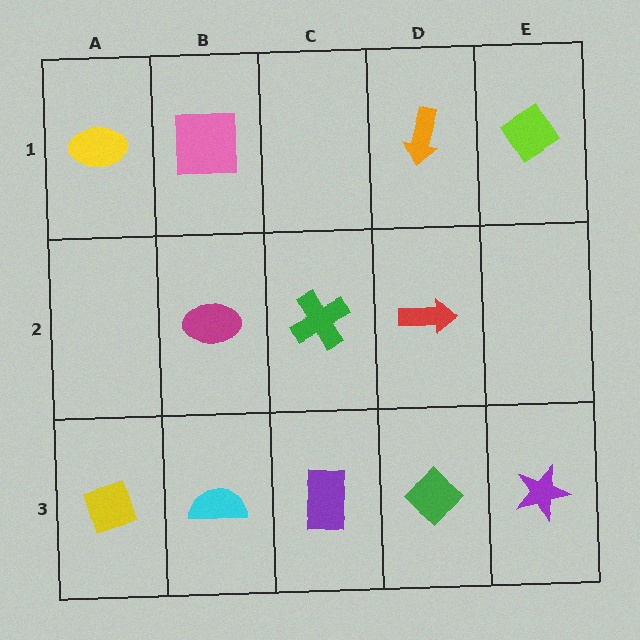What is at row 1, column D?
An orange arrow.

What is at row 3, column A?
A yellow diamond.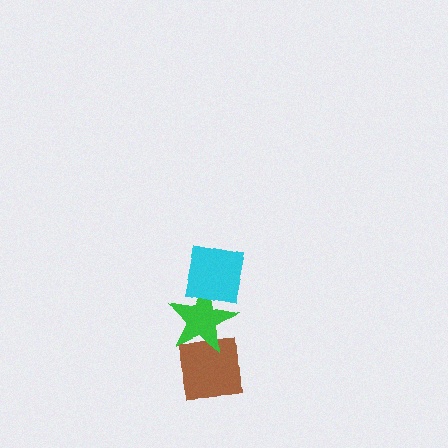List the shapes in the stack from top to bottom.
From top to bottom: the cyan square, the green star, the brown square.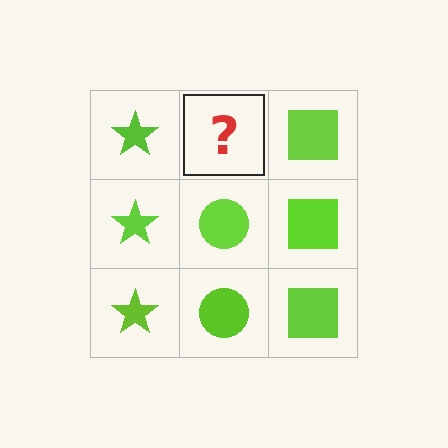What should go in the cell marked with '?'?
The missing cell should contain a lime circle.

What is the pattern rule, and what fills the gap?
The rule is that each column has a consistent shape. The gap should be filled with a lime circle.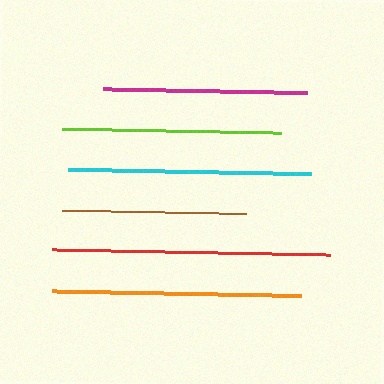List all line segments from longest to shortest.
From longest to shortest: red, orange, cyan, lime, magenta, brown.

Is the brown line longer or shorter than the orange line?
The orange line is longer than the brown line.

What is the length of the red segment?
The red segment is approximately 278 pixels long.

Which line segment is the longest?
The red line is the longest at approximately 278 pixels.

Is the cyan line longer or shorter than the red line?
The red line is longer than the cyan line.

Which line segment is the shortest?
The brown line is the shortest at approximately 184 pixels.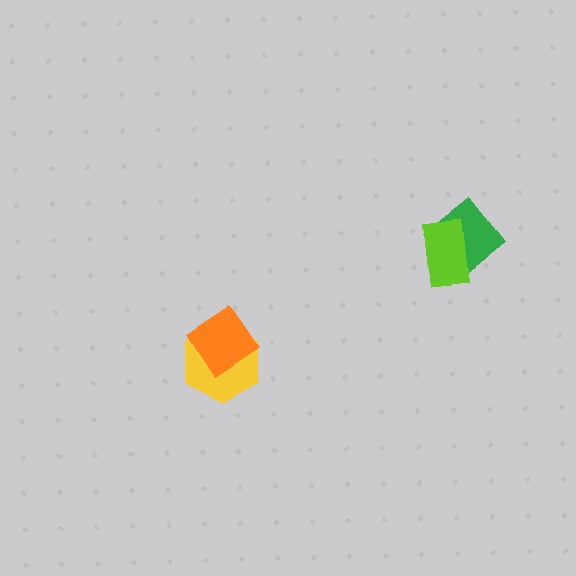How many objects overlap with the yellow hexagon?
1 object overlaps with the yellow hexagon.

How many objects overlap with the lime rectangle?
1 object overlaps with the lime rectangle.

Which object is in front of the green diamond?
The lime rectangle is in front of the green diamond.